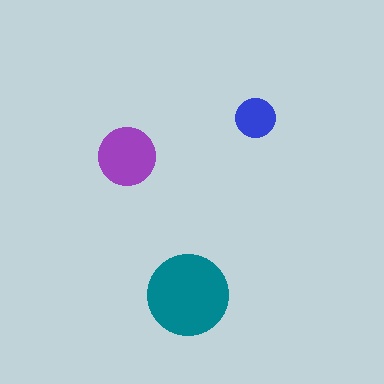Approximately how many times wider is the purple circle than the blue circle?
About 1.5 times wider.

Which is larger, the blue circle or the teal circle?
The teal one.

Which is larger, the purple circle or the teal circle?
The teal one.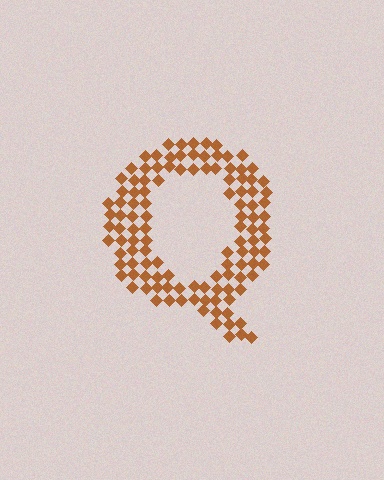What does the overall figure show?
The overall figure shows the letter Q.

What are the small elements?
The small elements are diamonds.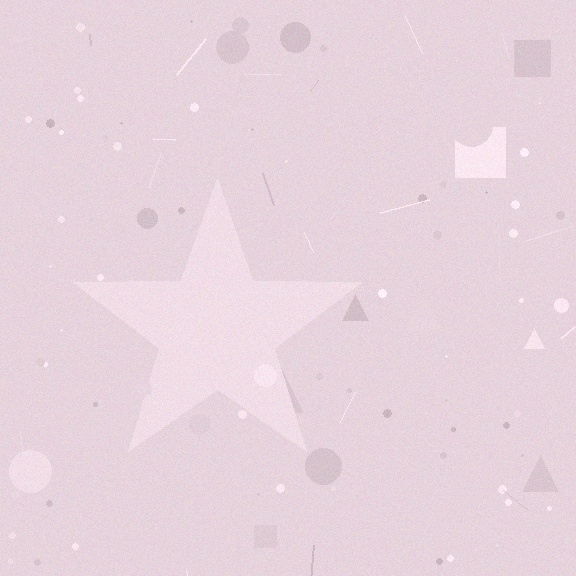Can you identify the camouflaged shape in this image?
The camouflaged shape is a star.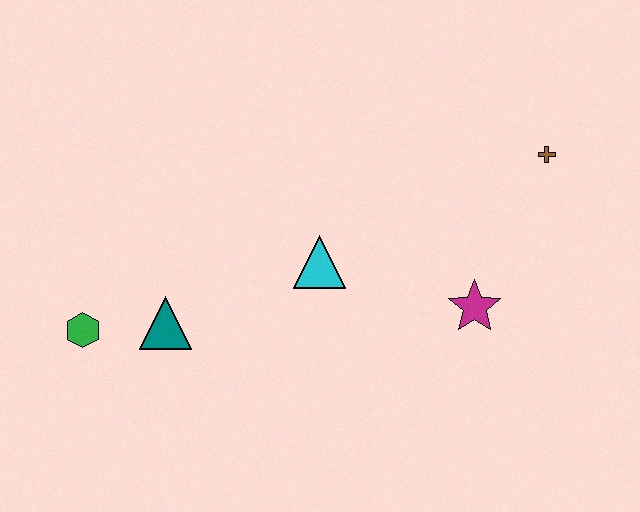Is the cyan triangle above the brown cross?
No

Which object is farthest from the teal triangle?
The brown cross is farthest from the teal triangle.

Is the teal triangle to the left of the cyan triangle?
Yes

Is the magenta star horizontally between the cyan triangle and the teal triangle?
No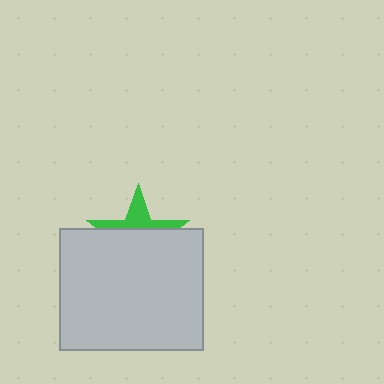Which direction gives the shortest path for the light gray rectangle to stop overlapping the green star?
Moving down gives the shortest separation.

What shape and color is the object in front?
The object in front is a light gray rectangle.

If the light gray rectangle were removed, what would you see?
You would see the complete green star.